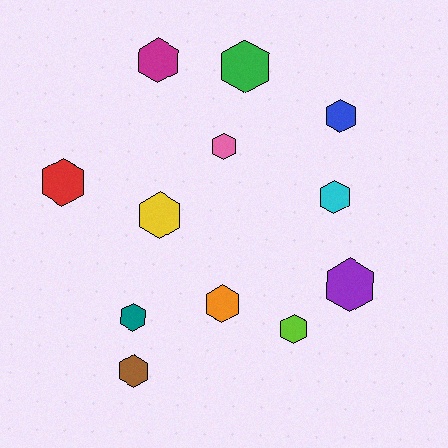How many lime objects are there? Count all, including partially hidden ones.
There is 1 lime object.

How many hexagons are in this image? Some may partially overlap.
There are 12 hexagons.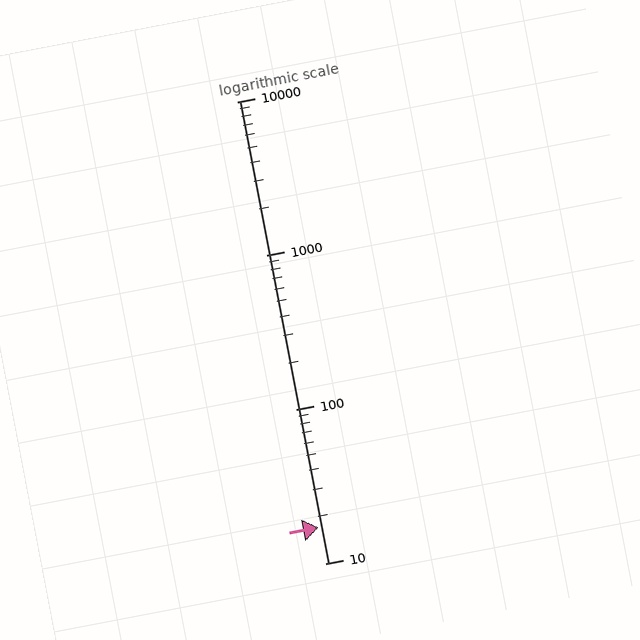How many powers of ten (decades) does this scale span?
The scale spans 3 decades, from 10 to 10000.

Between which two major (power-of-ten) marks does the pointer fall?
The pointer is between 10 and 100.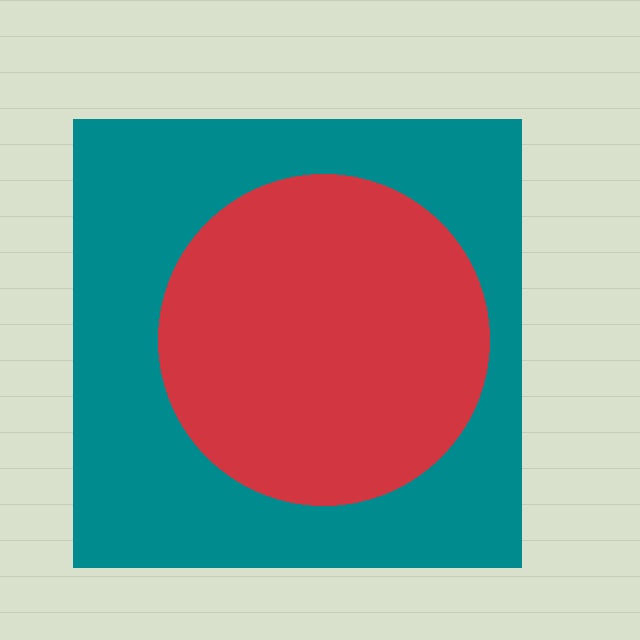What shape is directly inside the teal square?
The red circle.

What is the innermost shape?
The red circle.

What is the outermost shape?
The teal square.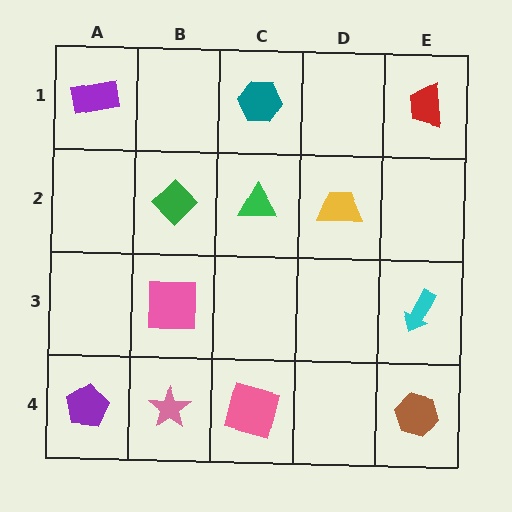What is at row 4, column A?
A purple pentagon.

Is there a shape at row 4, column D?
No, that cell is empty.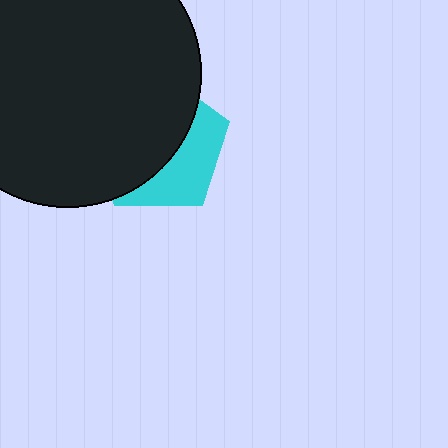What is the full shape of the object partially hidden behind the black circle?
The partially hidden object is a cyan pentagon.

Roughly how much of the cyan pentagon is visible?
A small part of it is visible (roughly 37%).